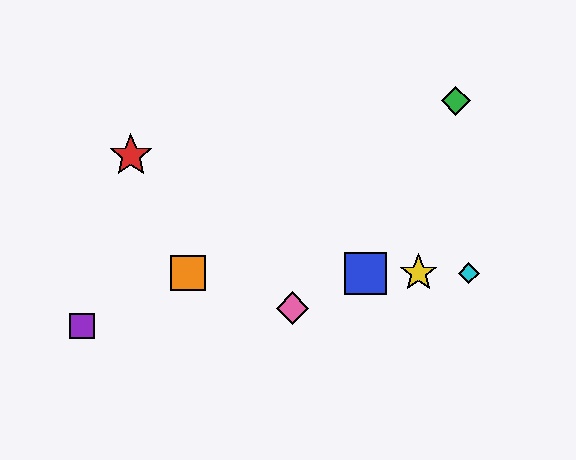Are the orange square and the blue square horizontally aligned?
Yes, both are at y≈273.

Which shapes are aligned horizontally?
The blue square, the yellow star, the orange square, the cyan diamond are aligned horizontally.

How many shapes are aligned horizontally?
4 shapes (the blue square, the yellow star, the orange square, the cyan diamond) are aligned horizontally.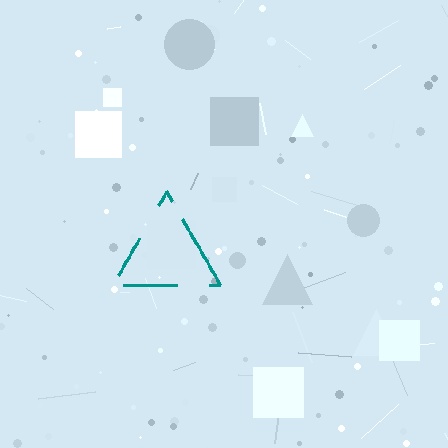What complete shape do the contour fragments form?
The contour fragments form a triangle.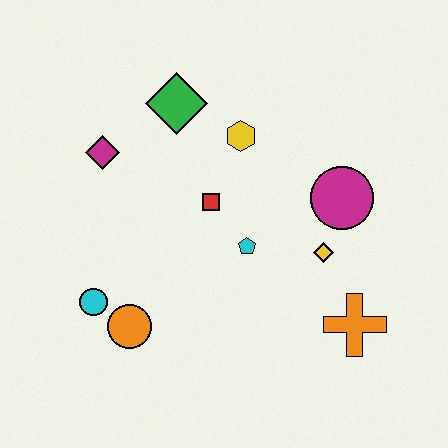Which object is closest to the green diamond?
The yellow hexagon is closest to the green diamond.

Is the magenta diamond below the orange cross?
No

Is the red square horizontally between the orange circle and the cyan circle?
No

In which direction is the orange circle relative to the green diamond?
The orange circle is below the green diamond.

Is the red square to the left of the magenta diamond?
No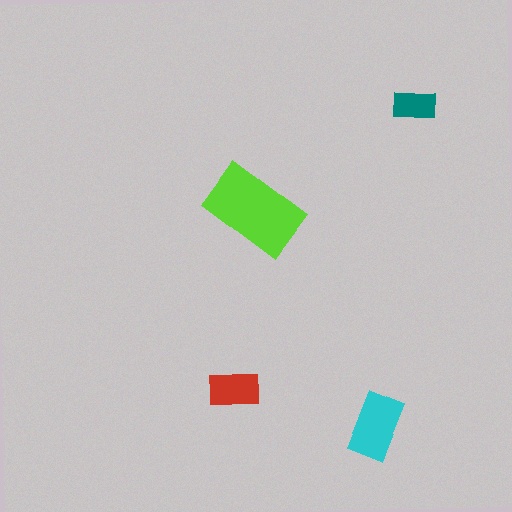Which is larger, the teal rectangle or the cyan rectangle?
The cyan one.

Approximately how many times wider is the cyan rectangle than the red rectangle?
About 1.5 times wider.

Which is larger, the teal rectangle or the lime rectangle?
The lime one.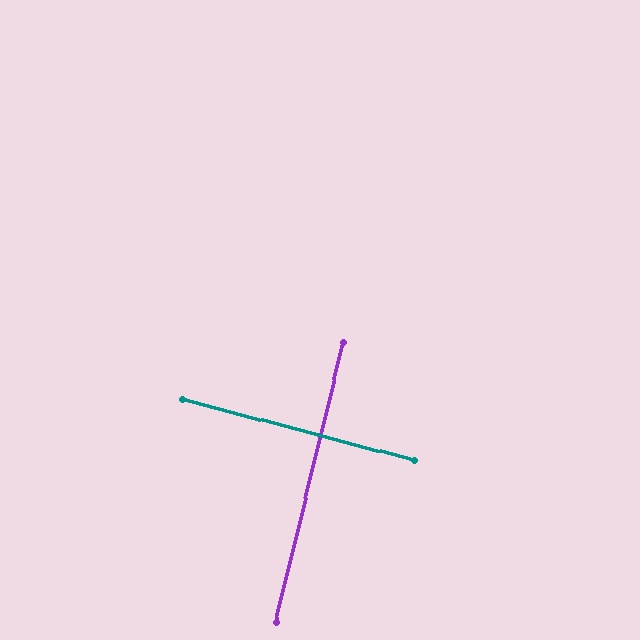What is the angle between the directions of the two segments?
Approximately 89 degrees.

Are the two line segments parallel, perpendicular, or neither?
Perpendicular — they meet at approximately 89°.